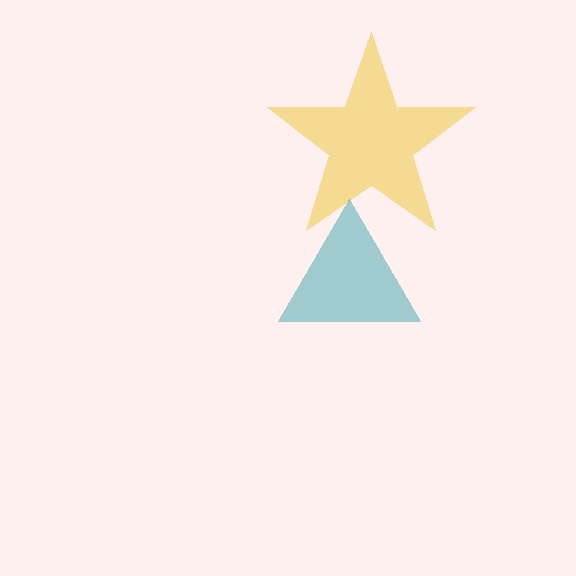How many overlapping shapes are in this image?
There are 2 overlapping shapes in the image.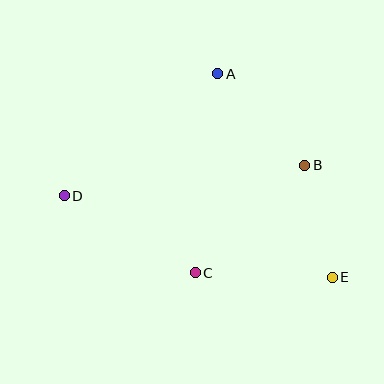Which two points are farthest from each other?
Points D and E are farthest from each other.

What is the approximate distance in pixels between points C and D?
The distance between C and D is approximately 152 pixels.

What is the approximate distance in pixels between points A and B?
The distance between A and B is approximately 126 pixels.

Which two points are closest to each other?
Points B and E are closest to each other.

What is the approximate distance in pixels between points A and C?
The distance between A and C is approximately 200 pixels.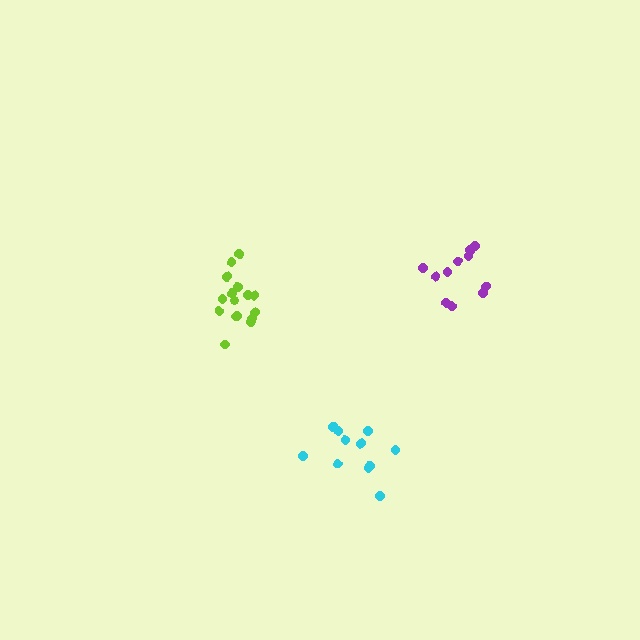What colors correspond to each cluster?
The clusters are colored: cyan, purple, lime.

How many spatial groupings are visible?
There are 3 spatial groupings.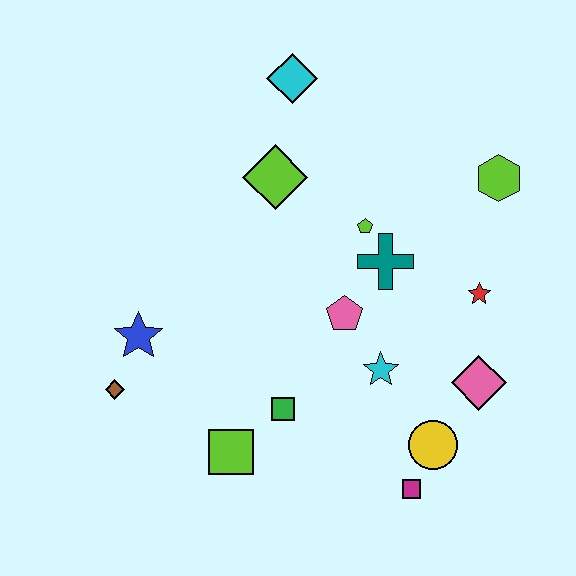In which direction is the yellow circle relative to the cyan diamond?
The yellow circle is below the cyan diamond.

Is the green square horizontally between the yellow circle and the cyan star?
No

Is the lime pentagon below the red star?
No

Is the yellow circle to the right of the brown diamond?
Yes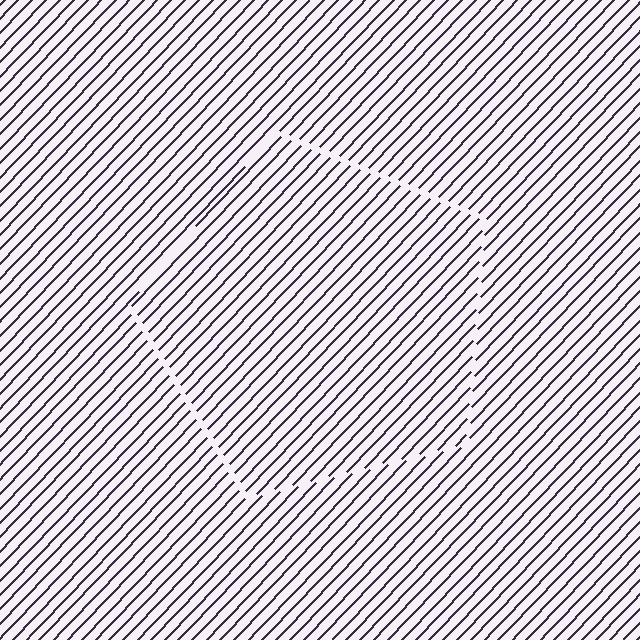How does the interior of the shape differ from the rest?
The interior of the shape contains the same grating, shifted by half a period — the contour is defined by the phase discontinuity where line-ends from the inner and outer gratings abut.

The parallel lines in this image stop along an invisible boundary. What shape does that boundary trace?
An illusory pentagon. The interior of the shape contains the same grating, shifted by half a period — the contour is defined by the phase discontinuity where line-ends from the inner and outer gratings abut.